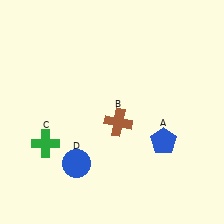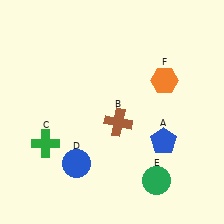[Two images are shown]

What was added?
A green circle (E), an orange hexagon (F) were added in Image 2.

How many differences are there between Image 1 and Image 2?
There are 2 differences between the two images.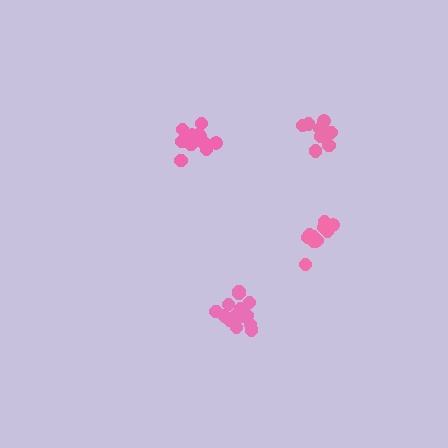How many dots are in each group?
Group 1: 11 dots, Group 2: 9 dots, Group 3: 15 dots, Group 4: 15 dots (50 total).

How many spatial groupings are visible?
There are 4 spatial groupings.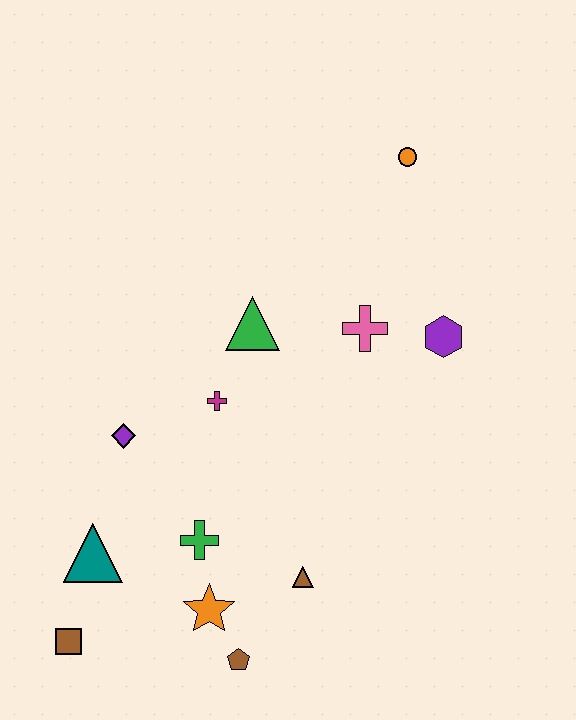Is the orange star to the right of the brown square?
Yes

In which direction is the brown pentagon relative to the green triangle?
The brown pentagon is below the green triangle.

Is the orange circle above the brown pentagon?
Yes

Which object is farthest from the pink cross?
The brown square is farthest from the pink cross.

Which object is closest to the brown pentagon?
The orange star is closest to the brown pentagon.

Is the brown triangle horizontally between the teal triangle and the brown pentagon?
No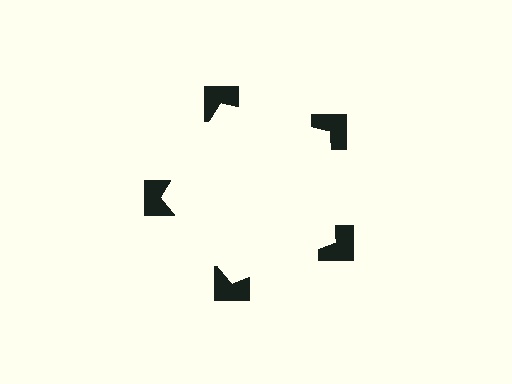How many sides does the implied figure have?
5 sides.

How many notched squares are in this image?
There are 5 — one at each vertex of the illusory pentagon.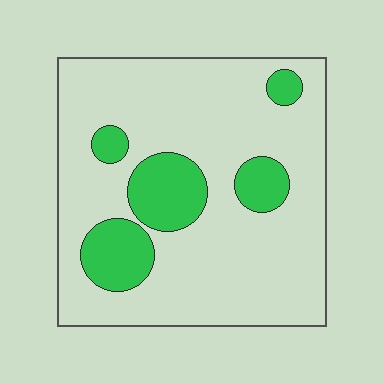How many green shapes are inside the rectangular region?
5.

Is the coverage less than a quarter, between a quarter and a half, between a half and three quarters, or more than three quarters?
Less than a quarter.